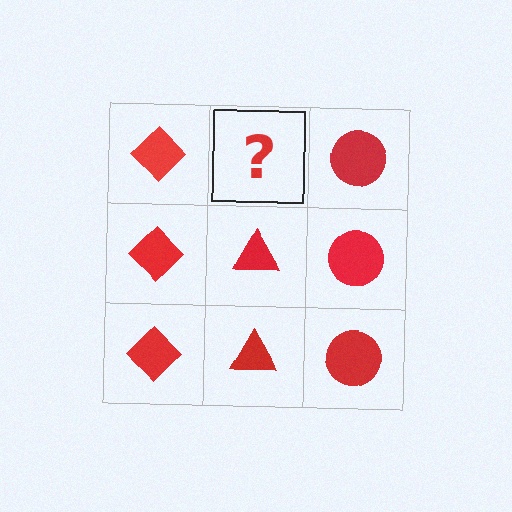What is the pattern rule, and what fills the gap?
The rule is that each column has a consistent shape. The gap should be filled with a red triangle.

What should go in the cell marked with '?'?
The missing cell should contain a red triangle.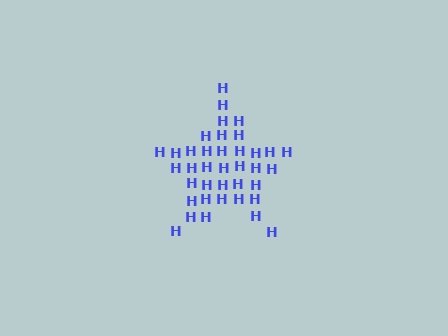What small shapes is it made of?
It is made of small letter H's.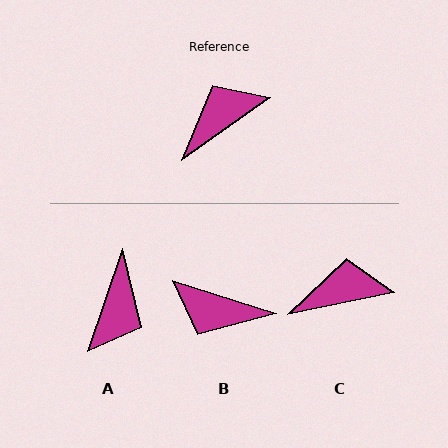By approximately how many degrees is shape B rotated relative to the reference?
Approximately 127 degrees counter-clockwise.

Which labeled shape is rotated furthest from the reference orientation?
A, about 144 degrees away.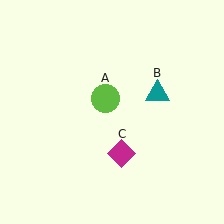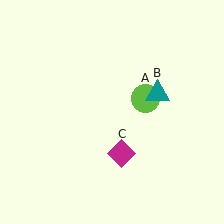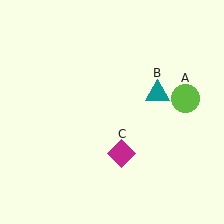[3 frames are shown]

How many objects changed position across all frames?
1 object changed position: lime circle (object A).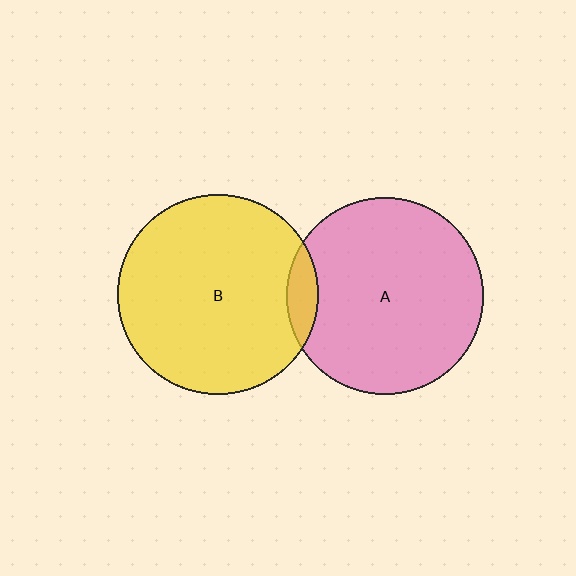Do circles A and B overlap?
Yes.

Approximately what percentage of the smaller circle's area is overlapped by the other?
Approximately 10%.